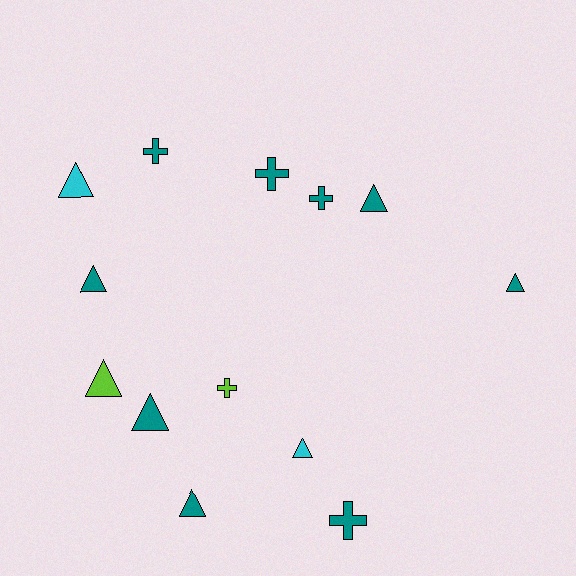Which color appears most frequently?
Teal, with 9 objects.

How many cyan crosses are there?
There are no cyan crosses.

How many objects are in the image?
There are 13 objects.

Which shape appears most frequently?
Triangle, with 8 objects.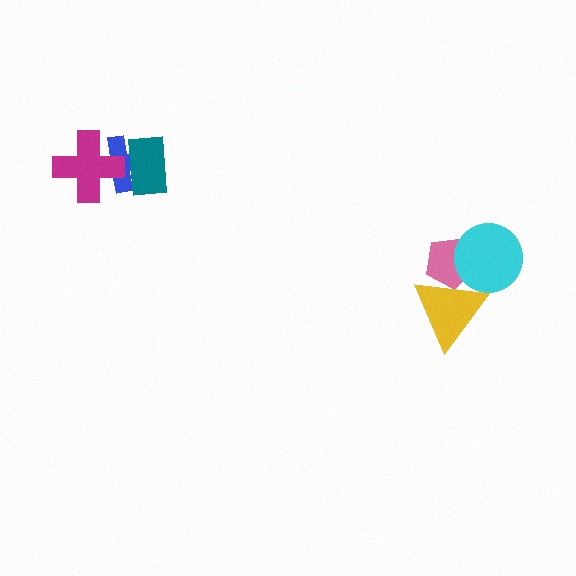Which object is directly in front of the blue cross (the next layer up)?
The teal rectangle is directly in front of the blue cross.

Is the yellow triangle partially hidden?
Yes, it is partially covered by another shape.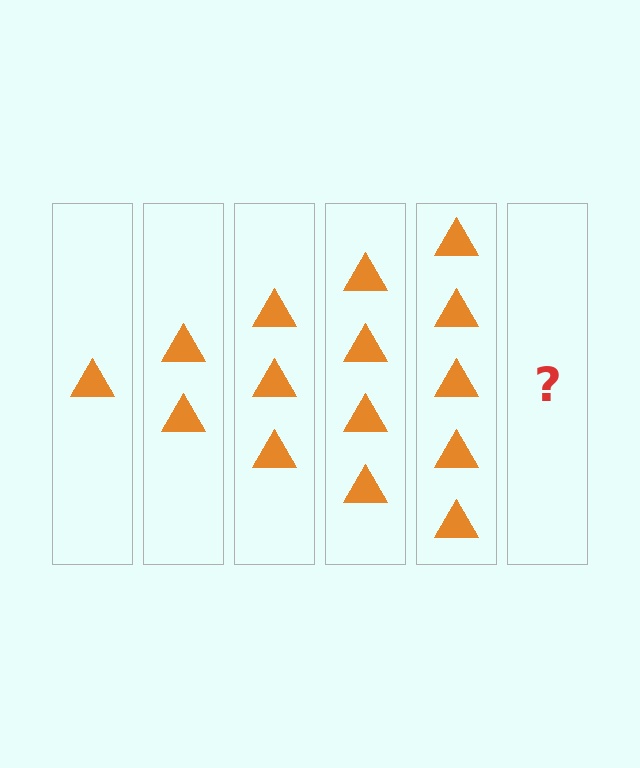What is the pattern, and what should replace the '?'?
The pattern is that each step adds one more triangle. The '?' should be 6 triangles.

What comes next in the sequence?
The next element should be 6 triangles.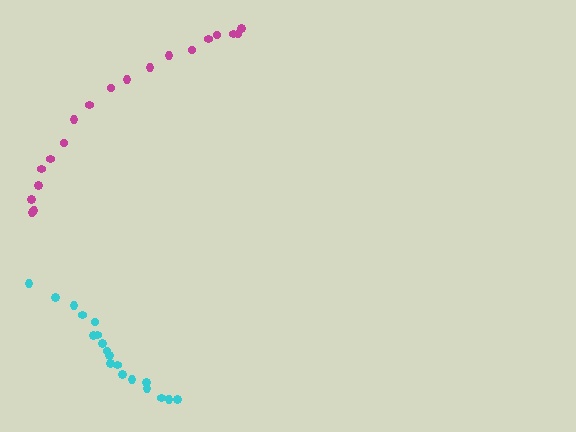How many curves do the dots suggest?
There are 2 distinct paths.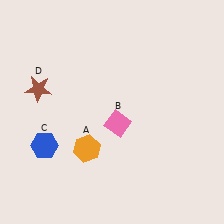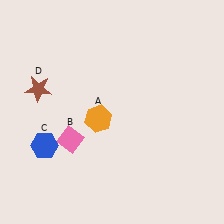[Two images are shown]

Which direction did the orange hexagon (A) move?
The orange hexagon (A) moved up.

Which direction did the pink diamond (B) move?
The pink diamond (B) moved left.